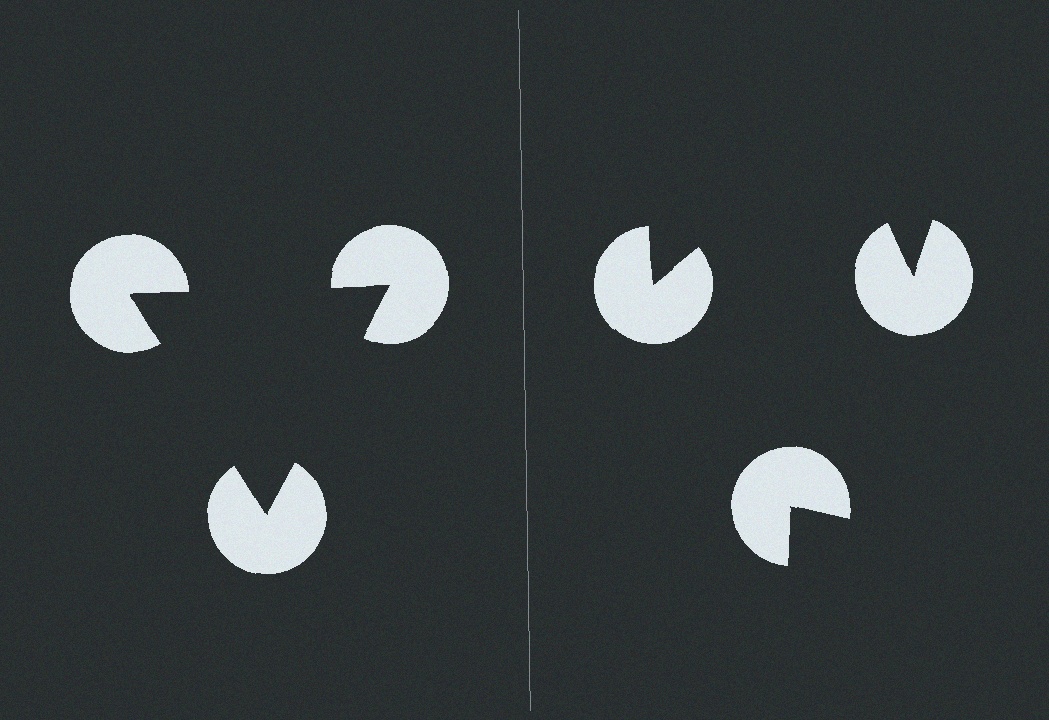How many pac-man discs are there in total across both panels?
6 — 3 on each side.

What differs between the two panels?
The pac-man discs are positioned identically on both sides; only the wedge orientations differ. On the left they align to a triangle; on the right they are misaligned.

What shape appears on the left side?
An illusory triangle.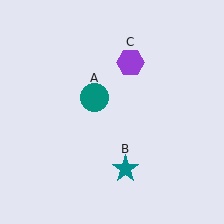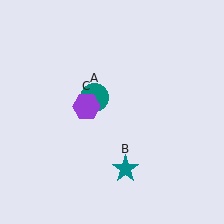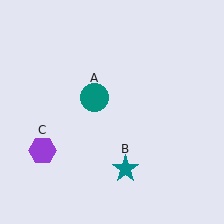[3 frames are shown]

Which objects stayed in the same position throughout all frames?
Teal circle (object A) and teal star (object B) remained stationary.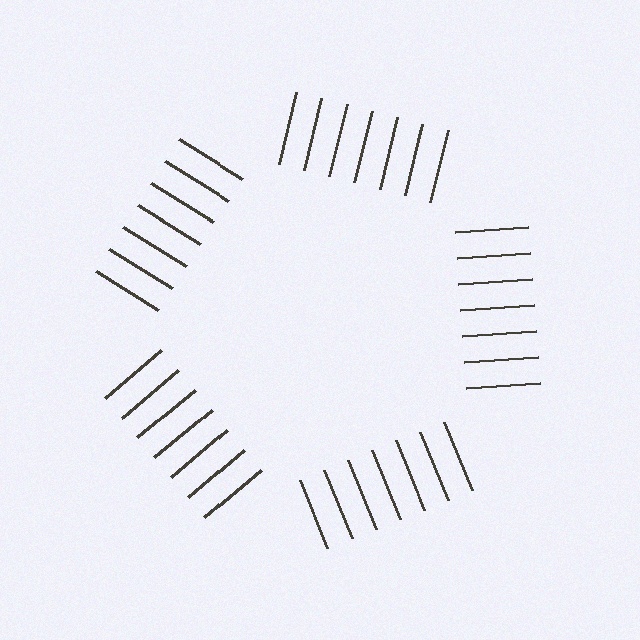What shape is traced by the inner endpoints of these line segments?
An illusory pentagon — the line segments terminate on its edges but no continuous stroke is drawn.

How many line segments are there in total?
35 — 7 along each of the 5 edges.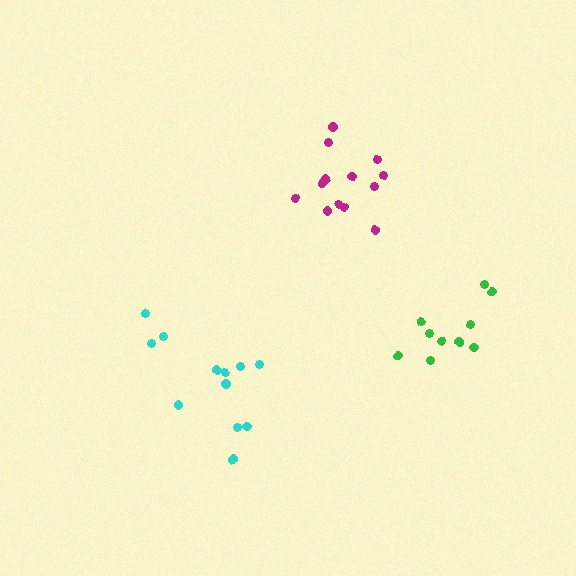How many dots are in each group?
Group 1: 12 dots, Group 2: 13 dots, Group 3: 10 dots (35 total).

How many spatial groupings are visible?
There are 3 spatial groupings.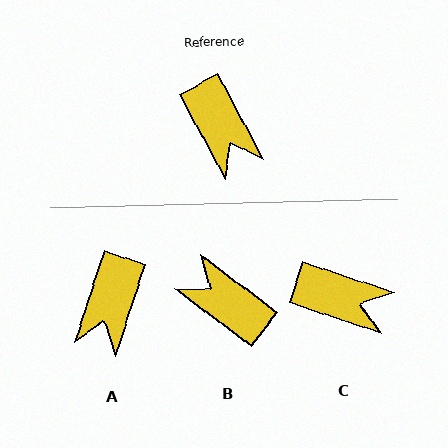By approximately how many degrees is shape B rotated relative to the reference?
Approximately 155 degrees clockwise.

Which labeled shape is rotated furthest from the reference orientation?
B, about 155 degrees away.